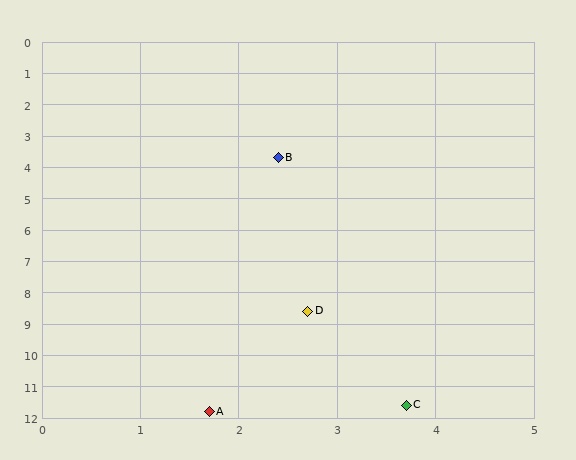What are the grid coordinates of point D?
Point D is at approximately (2.7, 8.6).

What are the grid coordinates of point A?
Point A is at approximately (1.7, 11.8).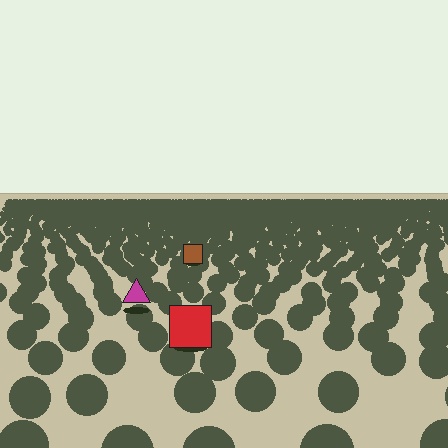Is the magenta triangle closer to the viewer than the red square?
No. The red square is closer — you can tell from the texture gradient: the ground texture is coarser near it.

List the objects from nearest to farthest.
From nearest to farthest: the red square, the magenta triangle, the brown square.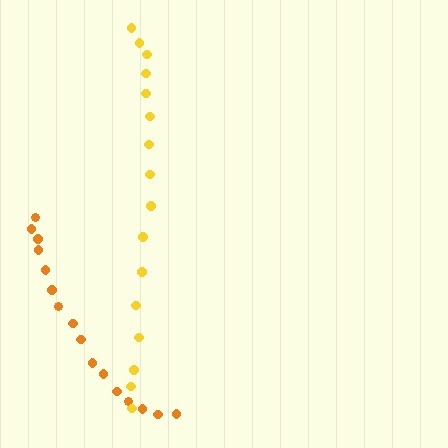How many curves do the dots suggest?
There are 2 distinct paths.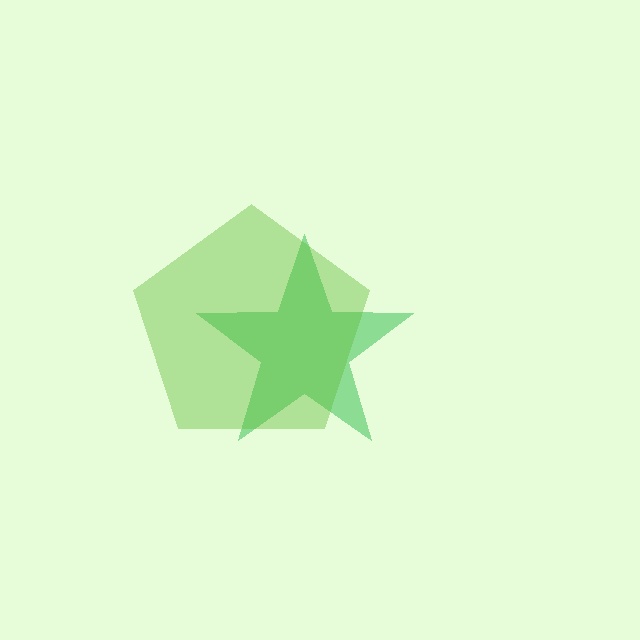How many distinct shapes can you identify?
There are 2 distinct shapes: a green star, a lime pentagon.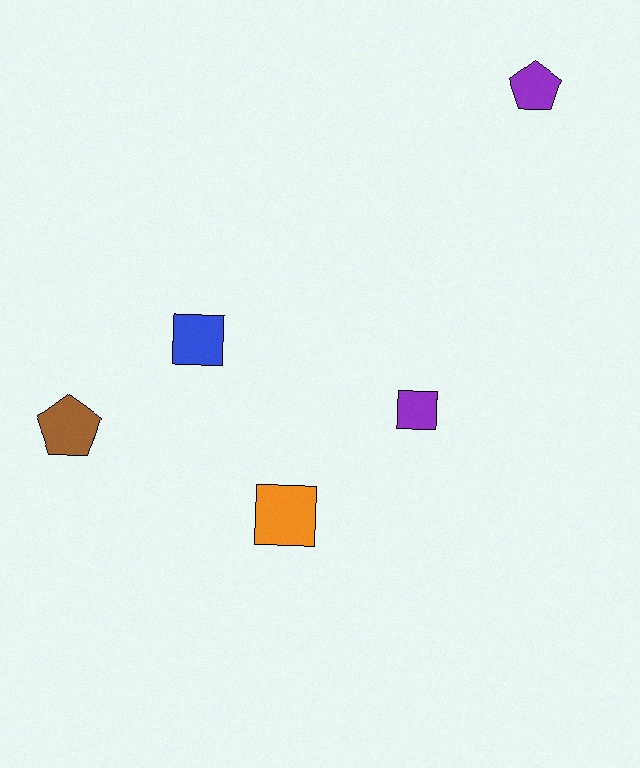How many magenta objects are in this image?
There are no magenta objects.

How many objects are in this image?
There are 5 objects.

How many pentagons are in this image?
There are 2 pentagons.